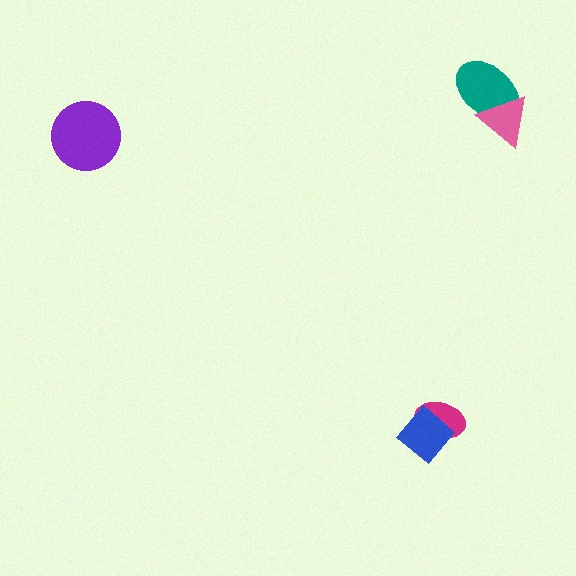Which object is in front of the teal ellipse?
The pink triangle is in front of the teal ellipse.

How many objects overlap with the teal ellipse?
1 object overlaps with the teal ellipse.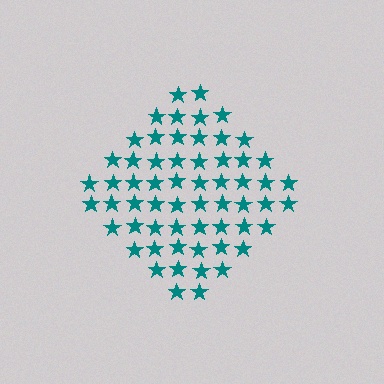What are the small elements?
The small elements are stars.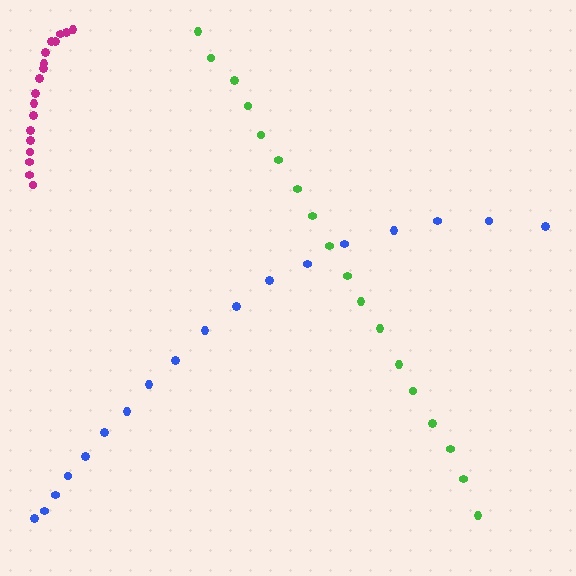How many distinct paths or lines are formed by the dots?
There are 3 distinct paths.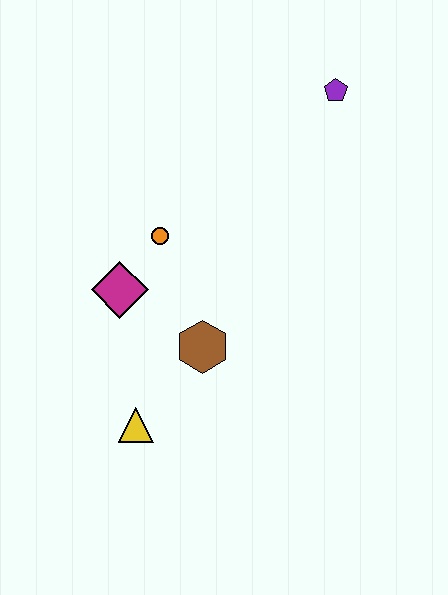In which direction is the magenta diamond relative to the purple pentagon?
The magenta diamond is to the left of the purple pentagon.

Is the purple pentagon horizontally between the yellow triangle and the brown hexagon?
No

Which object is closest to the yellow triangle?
The brown hexagon is closest to the yellow triangle.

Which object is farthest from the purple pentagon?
The yellow triangle is farthest from the purple pentagon.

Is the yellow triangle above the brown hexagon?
No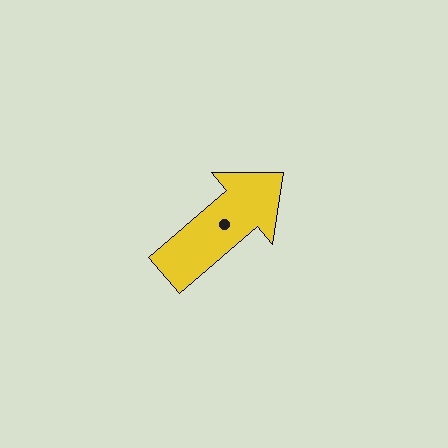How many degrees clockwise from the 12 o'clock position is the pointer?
Approximately 49 degrees.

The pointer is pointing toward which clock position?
Roughly 2 o'clock.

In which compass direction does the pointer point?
Northeast.